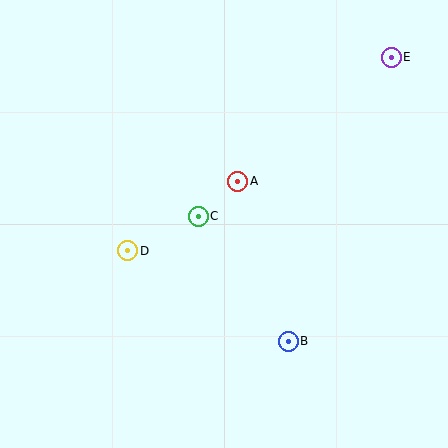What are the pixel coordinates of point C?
Point C is at (198, 216).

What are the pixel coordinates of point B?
Point B is at (288, 341).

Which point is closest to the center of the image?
Point C at (198, 216) is closest to the center.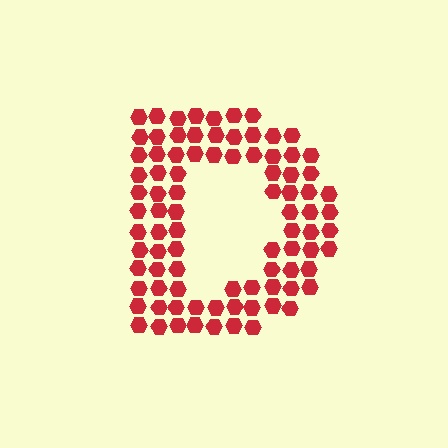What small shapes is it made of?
It is made of small hexagons.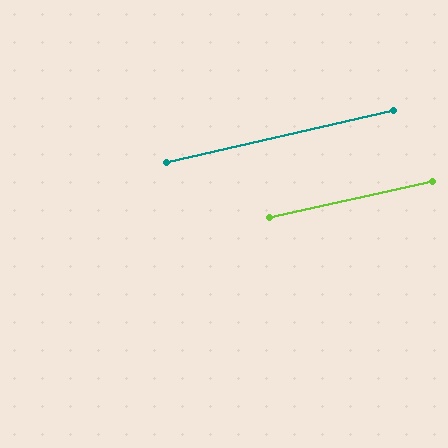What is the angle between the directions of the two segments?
Approximately 1 degree.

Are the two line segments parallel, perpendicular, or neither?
Parallel — their directions differ by only 0.7°.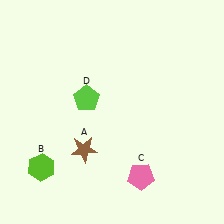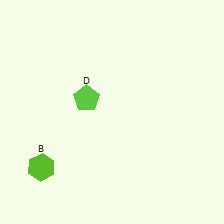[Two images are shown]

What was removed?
The pink pentagon (C), the brown star (A) were removed in Image 2.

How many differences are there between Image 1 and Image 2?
There are 2 differences between the two images.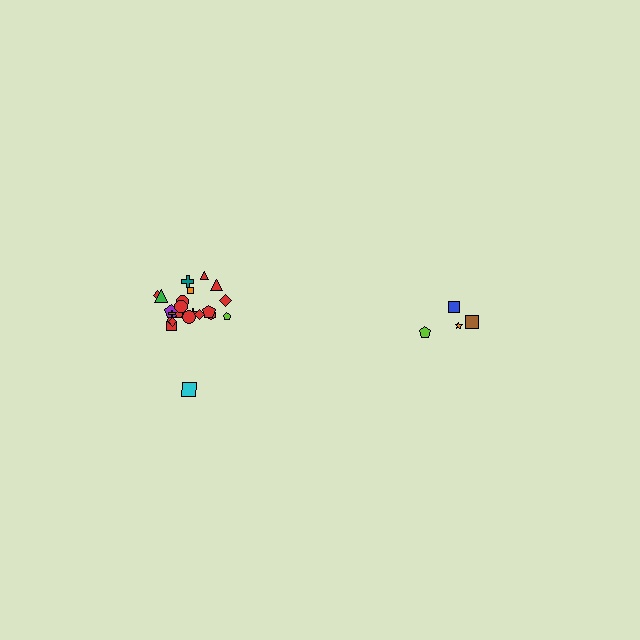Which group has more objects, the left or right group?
The left group.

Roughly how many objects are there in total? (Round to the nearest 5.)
Roughly 25 objects in total.